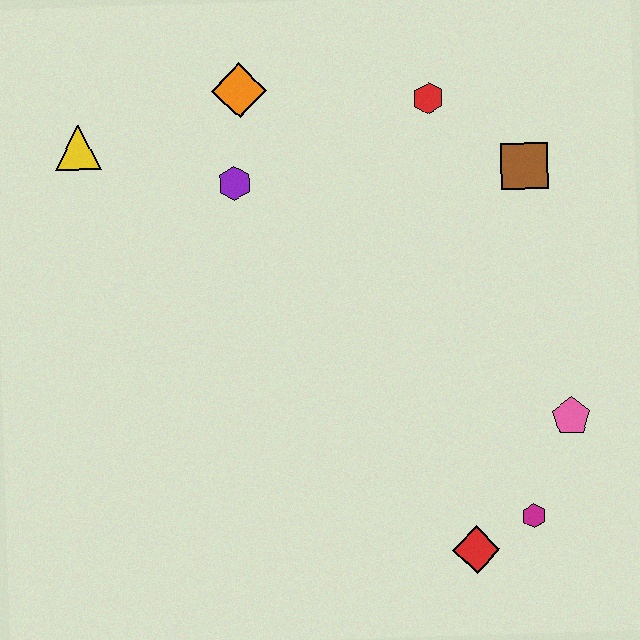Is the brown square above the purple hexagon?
Yes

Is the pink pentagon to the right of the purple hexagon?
Yes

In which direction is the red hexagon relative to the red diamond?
The red hexagon is above the red diamond.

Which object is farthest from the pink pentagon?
The yellow triangle is farthest from the pink pentagon.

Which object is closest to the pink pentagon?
The magenta hexagon is closest to the pink pentagon.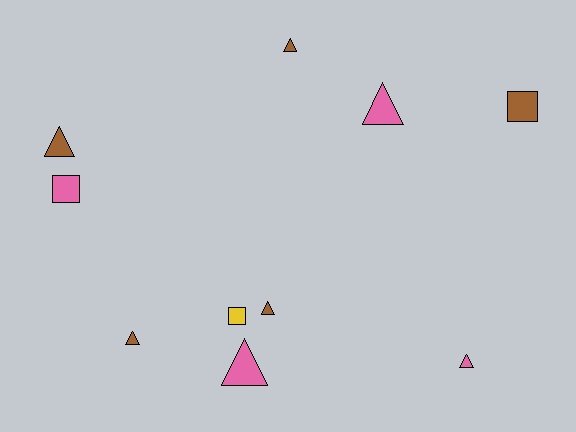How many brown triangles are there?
There are 4 brown triangles.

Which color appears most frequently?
Brown, with 5 objects.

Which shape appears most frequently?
Triangle, with 7 objects.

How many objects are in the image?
There are 10 objects.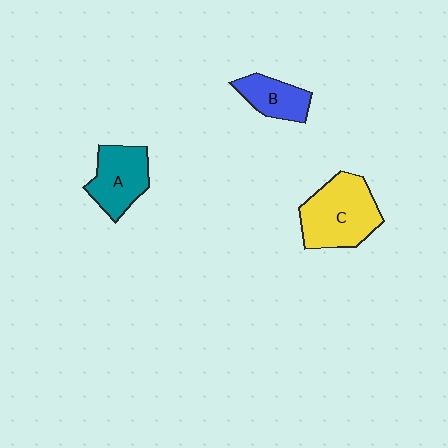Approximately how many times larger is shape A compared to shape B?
Approximately 1.4 times.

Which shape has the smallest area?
Shape B (blue).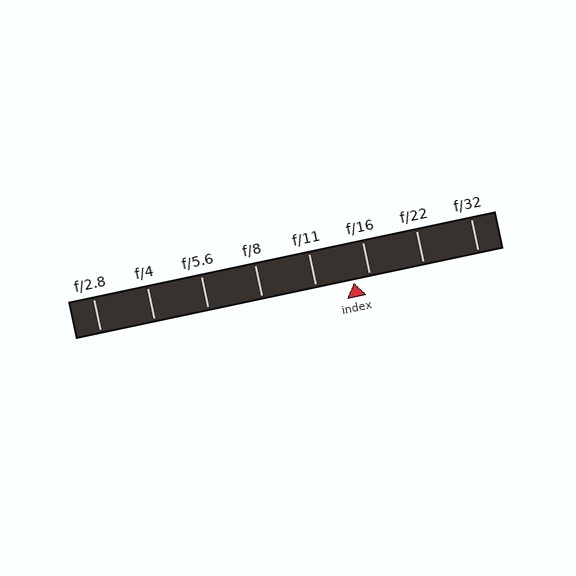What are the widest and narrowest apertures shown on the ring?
The widest aperture shown is f/2.8 and the narrowest is f/32.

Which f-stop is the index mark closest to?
The index mark is closest to f/16.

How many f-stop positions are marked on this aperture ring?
There are 8 f-stop positions marked.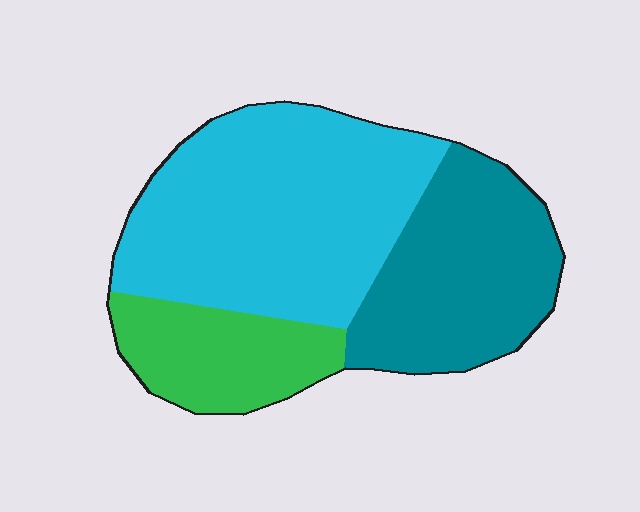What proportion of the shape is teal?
Teal covers roughly 30% of the shape.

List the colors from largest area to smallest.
From largest to smallest: cyan, teal, green.